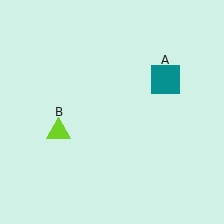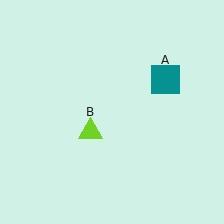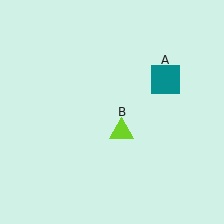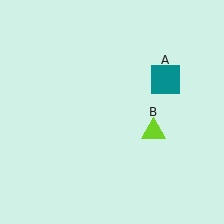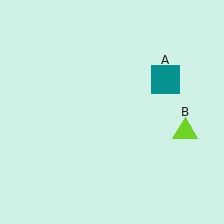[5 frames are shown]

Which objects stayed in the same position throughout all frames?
Teal square (object A) remained stationary.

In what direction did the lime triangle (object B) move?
The lime triangle (object B) moved right.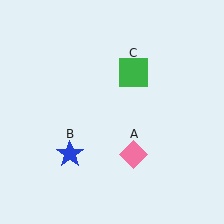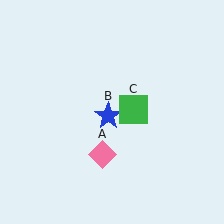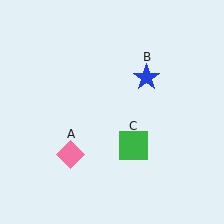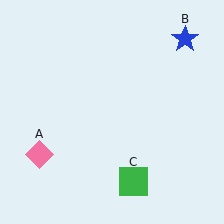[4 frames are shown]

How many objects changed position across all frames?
3 objects changed position: pink diamond (object A), blue star (object B), green square (object C).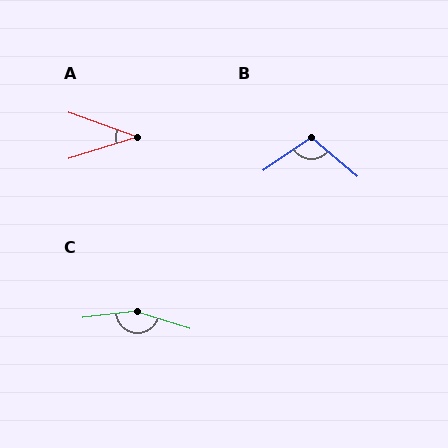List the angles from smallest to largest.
A (37°), B (106°), C (156°).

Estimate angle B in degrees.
Approximately 106 degrees.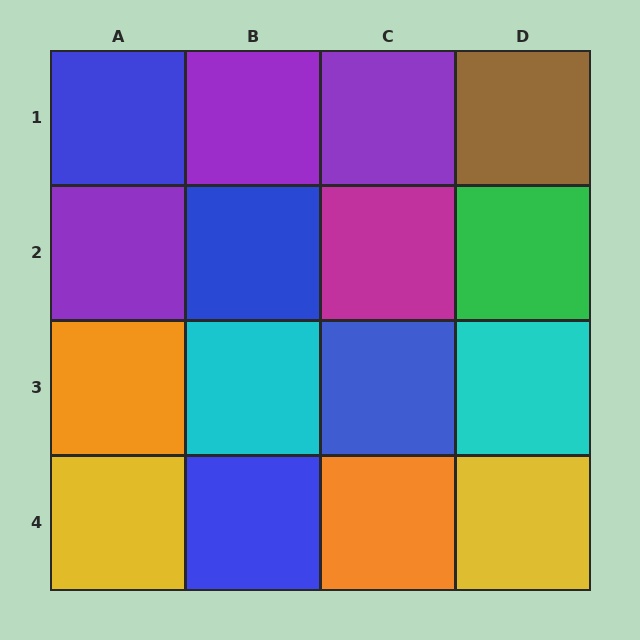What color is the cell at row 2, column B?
Blue.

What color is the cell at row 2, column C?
Magenta.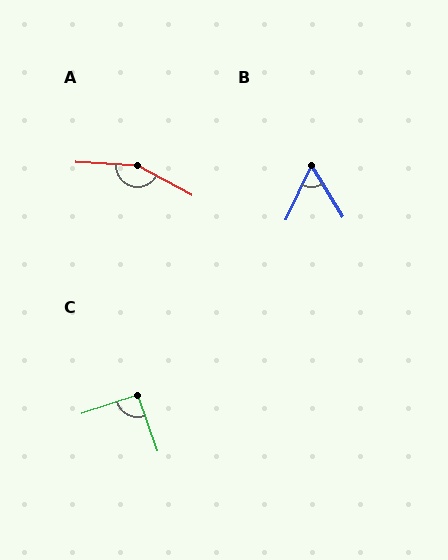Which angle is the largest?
A, at approximately 155 degrees.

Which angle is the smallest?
B, at approximately 57 degrees.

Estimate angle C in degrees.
Approximately 92 degrees.